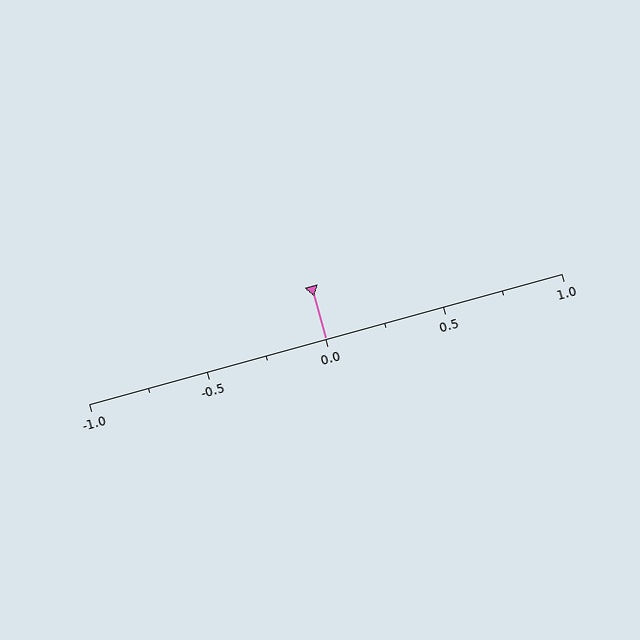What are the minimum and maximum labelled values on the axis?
The axis runs from -1.0 to 1.0.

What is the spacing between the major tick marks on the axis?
The major ticks are spaced 0.5 apart.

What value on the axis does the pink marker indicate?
The marker indicates approximately 0.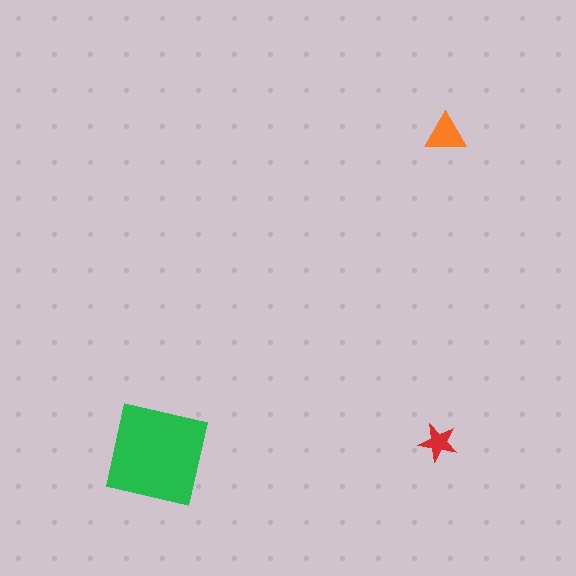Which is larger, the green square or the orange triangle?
The green square.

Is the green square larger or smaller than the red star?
Larger.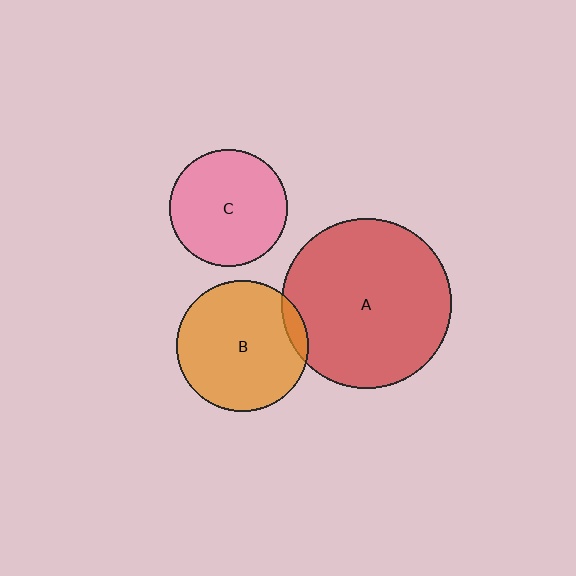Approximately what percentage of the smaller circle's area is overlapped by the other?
Approximately 10%.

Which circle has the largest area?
Circle A (red).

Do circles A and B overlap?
Yes.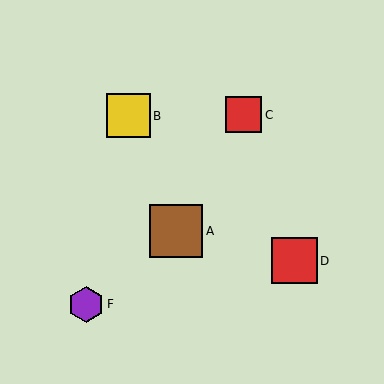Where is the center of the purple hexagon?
The center of the purple hexagon is at (86, 304).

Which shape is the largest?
The brown square (labeled A) is the largest.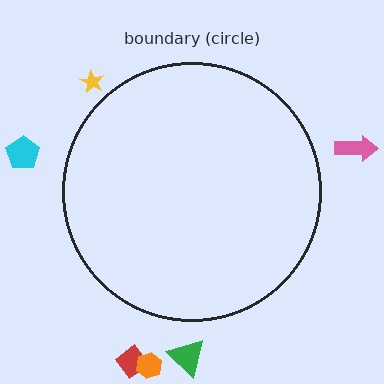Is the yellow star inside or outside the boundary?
Outside.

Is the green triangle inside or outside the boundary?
Outside.